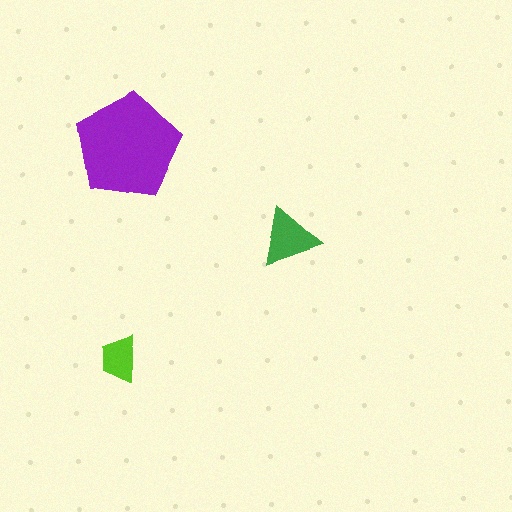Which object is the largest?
The purple pentagon.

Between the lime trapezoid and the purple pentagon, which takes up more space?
The purple pentagon.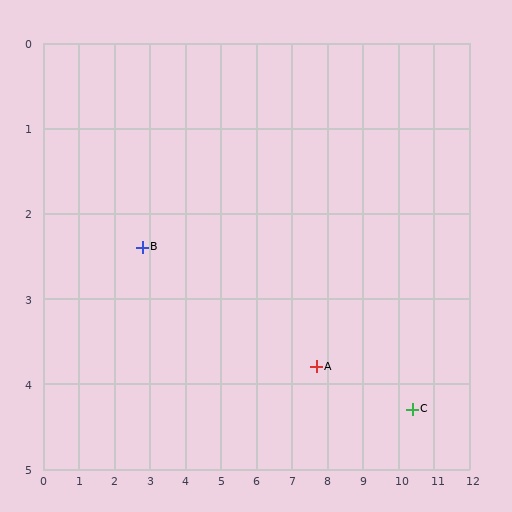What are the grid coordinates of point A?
Point A is at approximately (7.7, 3.8).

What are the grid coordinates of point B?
Point B is at approximately (2.8, 2.4).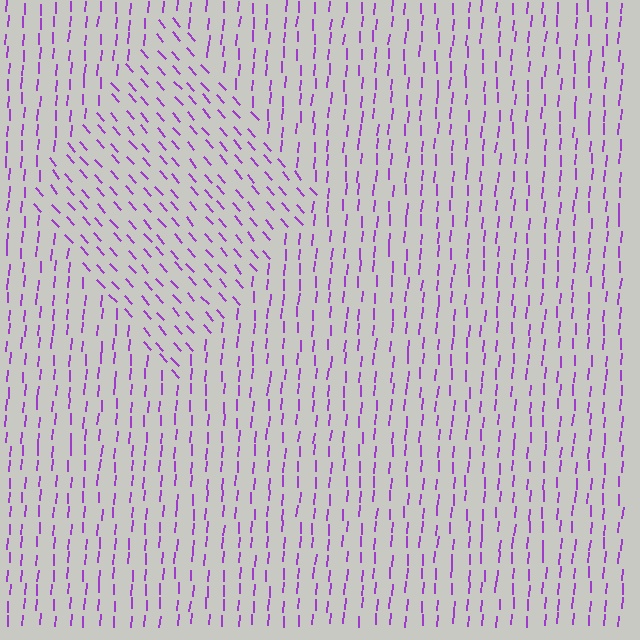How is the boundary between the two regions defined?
The boundary is defined purely by a change in line orientation (approximately 45 degrees difference). All lines are the same color and thickness.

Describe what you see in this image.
The image is filled with small purple line segments. A diamond region in the image has lines oriented differently from the surrounding lines, creating a visible texture boundary.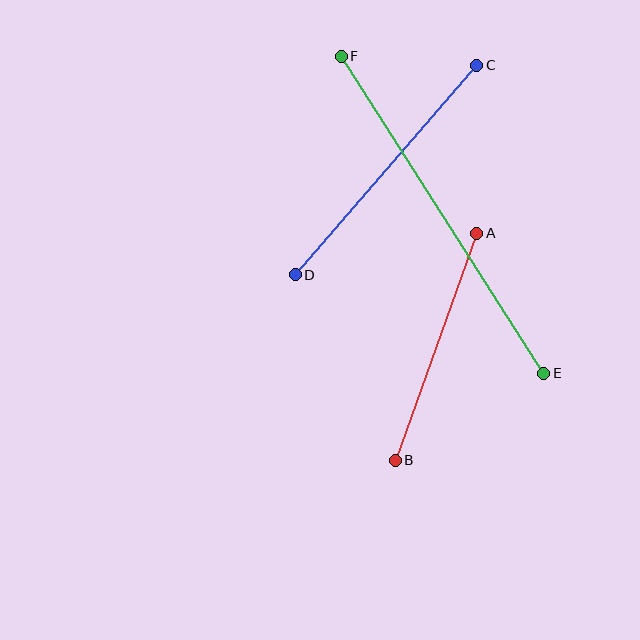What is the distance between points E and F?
The distance is approximately 376 pixels.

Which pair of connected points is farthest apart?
Points E and F are farthest apart.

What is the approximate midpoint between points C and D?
The midpoint is at approximately (386, 170) pixels.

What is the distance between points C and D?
The distance is approximately 277 pixels.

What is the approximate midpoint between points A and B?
The midpoint is at approximately (436, 347) pixels.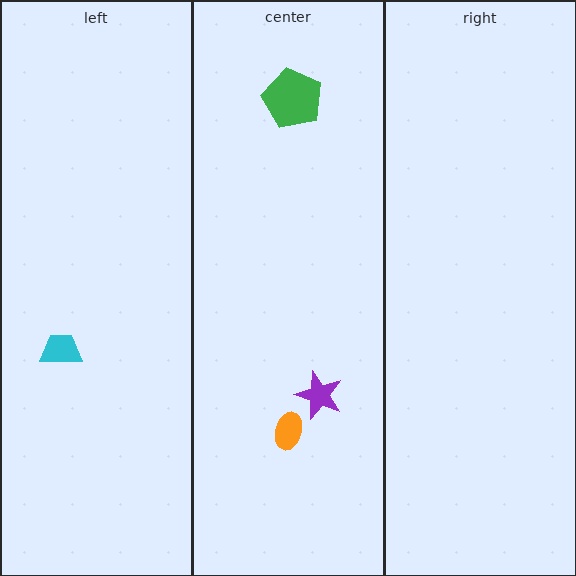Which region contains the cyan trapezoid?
The left region.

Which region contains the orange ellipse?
The center region.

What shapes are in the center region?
The orange ellipse, the green pentagon, the purple star.